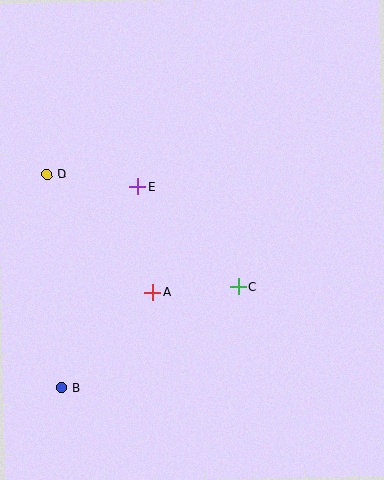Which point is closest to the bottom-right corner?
Point C is closest to the bottom-right corner.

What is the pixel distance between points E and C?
The distance between E and C is 142 pixels.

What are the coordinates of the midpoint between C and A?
The midpoint between C and A is at (196, 289).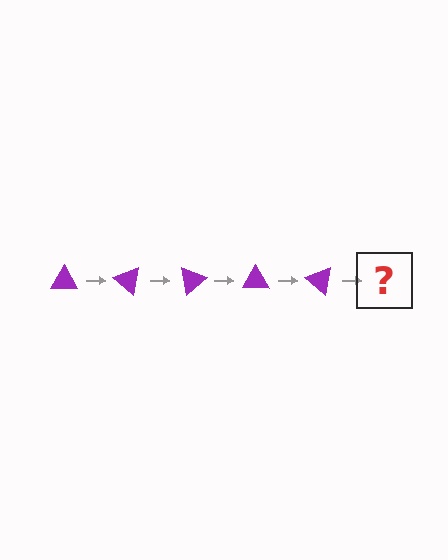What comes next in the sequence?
The next element should be a purple triangle rotated 200 degrees.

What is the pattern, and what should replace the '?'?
The pattern is that the triangle rotates 40 degrees each step. The '?' should be a purple triangle rotated 200 degrees.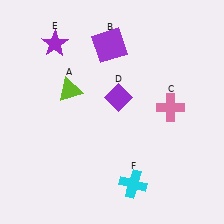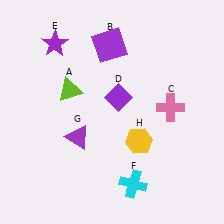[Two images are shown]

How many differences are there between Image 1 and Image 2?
There are 2 differences between the two images.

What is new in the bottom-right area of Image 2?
A yellow hexagon (H) was added in the bottom-right area of Image 2.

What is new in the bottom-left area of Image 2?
A purple triangle (G) was added in the bottom-left area of Image 2.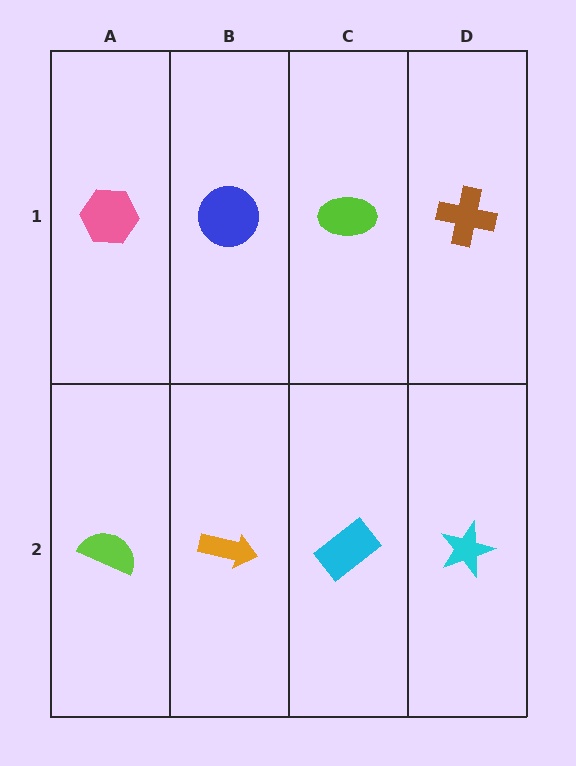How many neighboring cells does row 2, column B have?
3.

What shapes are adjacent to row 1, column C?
A cyan rectangle (row 2, column C), a blue circle (row 1, column B), a brown cross (row 1, column D).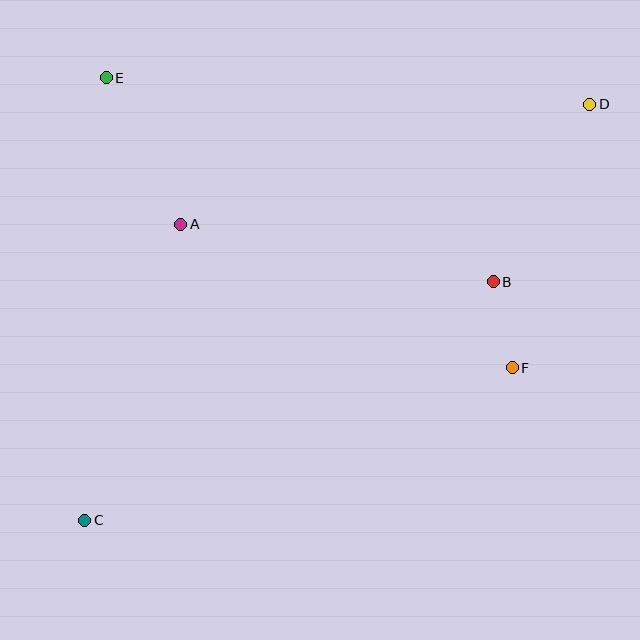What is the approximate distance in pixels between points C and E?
The distance between C and E is approximately 443 pixels.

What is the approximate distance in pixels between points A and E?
The distance between A and E is approximately 164 pixels.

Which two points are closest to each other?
Points B and F are closest to each other.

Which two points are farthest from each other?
Points C and D are farthest from each other.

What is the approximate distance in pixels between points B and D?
The distance between B and D is approximately 202 pixels.